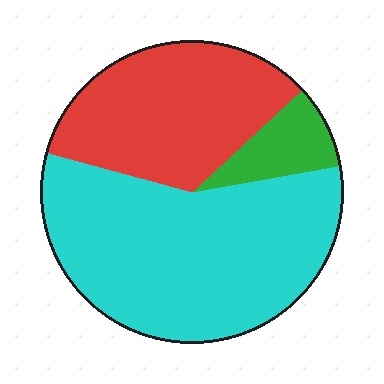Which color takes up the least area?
Green, at roughly 10%.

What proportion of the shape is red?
Red covers 34% of the shape.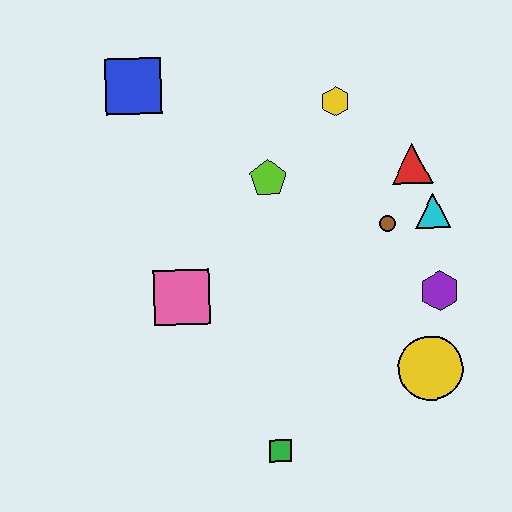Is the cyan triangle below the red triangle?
Yes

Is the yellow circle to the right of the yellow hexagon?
Yes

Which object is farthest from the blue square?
The yellow circle is farthest from the blue square.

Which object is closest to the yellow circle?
The purple hexagon is closest to the yellow circle.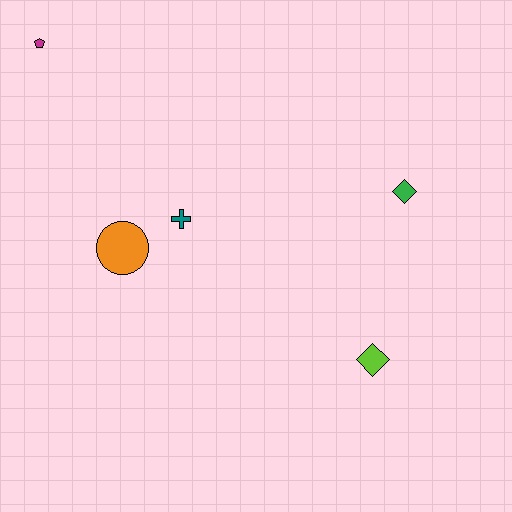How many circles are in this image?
There is 1 circle.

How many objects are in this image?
There are 5 objects.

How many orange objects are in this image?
There is 1 orange object.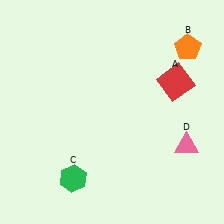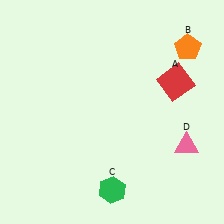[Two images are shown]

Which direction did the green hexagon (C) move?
The green hexagon (C) moved right.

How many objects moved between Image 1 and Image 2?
1 object moved between the two images.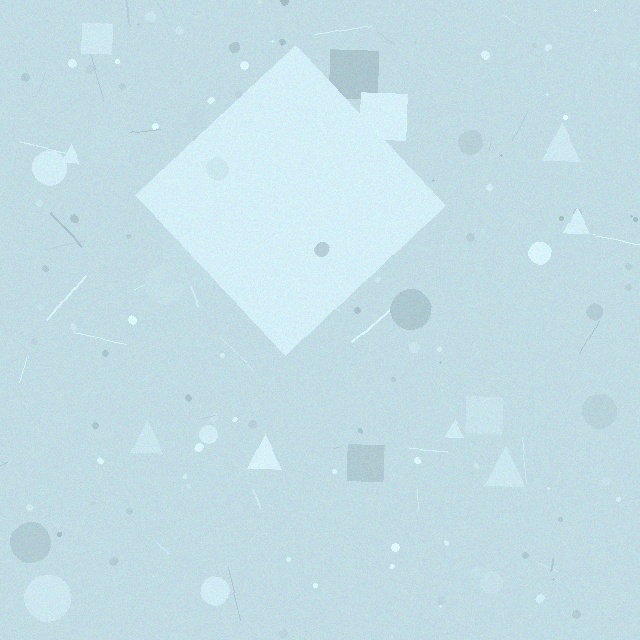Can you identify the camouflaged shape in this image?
The camouflaged shape is a diamond.